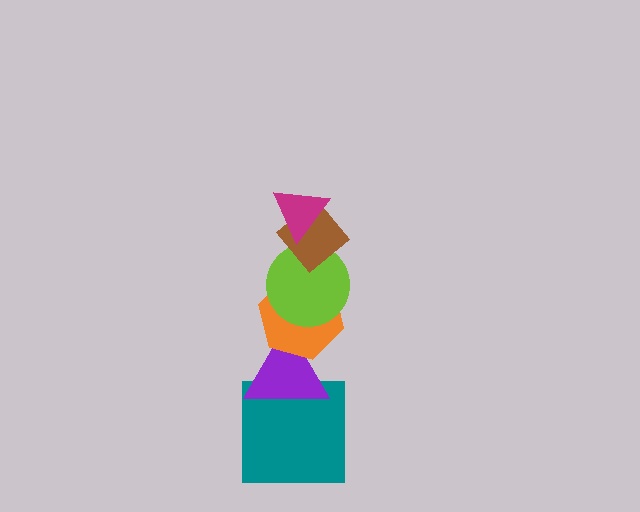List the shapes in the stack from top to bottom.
From top to bottom: the magenta triangle, the brown diamond, the lime circle, the orange hexagon, the purple triangle, the teal square.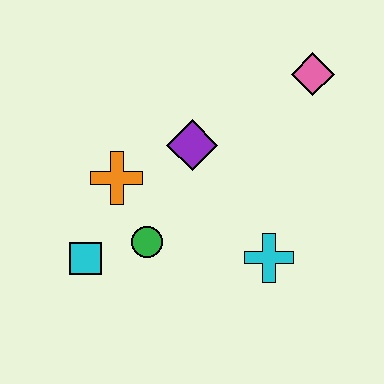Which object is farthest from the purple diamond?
The cyan square is farthest from the purple diamond.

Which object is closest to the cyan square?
The green circle is closest to the cyan square.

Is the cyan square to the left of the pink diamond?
Yes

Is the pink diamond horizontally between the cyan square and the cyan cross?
No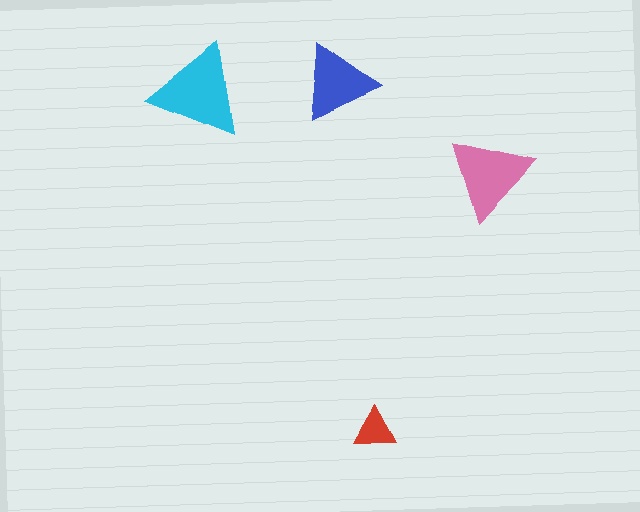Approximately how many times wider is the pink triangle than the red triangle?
About 2 times wider.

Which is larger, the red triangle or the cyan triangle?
The cyan one.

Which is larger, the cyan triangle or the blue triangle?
The cyan one.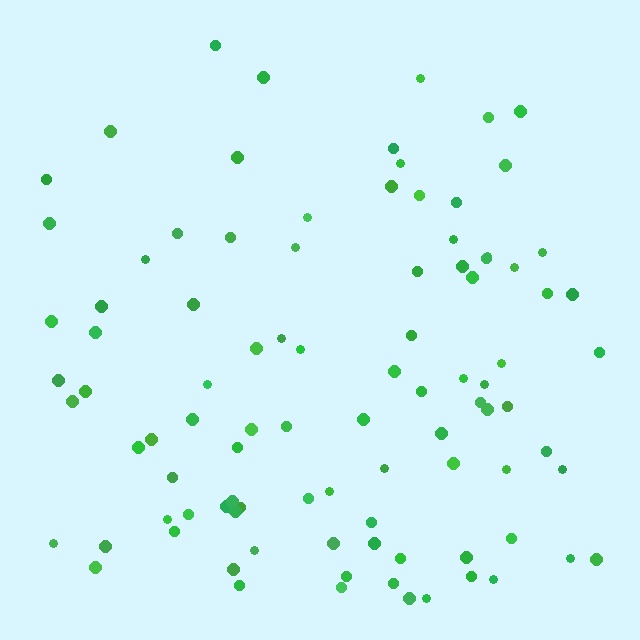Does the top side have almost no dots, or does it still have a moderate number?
Still a moderate number, just noticeably fewer than the bottom.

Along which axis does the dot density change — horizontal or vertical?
Vertical.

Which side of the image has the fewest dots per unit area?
The top.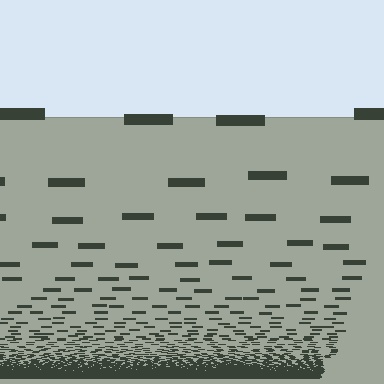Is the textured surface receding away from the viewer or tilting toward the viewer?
The surface appears to tilt toward the viewer. Texture elements get larger and sparser toward the top.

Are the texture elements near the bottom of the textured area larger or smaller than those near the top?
Smaller. The gradient is inverted — elements near the bottom are smaller and denser.